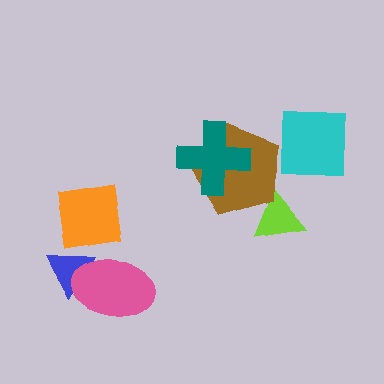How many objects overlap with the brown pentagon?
2 objects overlap with the brown pentagon.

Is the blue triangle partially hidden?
Yes, it is partially covered by another shape.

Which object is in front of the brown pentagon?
The teal cross is in front of the brown pentagon.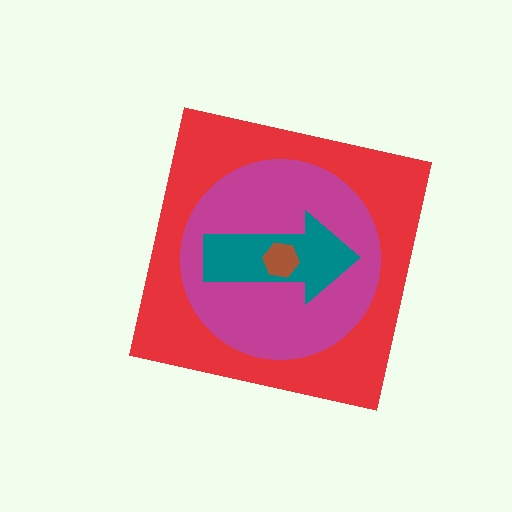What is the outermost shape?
The red square.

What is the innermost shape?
The brown hexagon.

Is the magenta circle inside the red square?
Yes.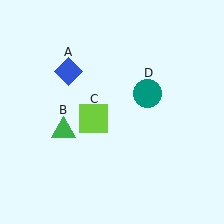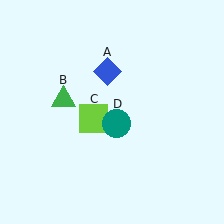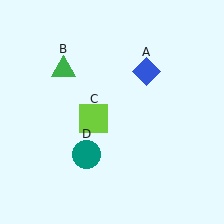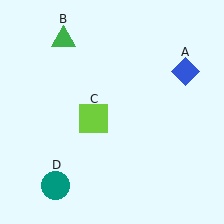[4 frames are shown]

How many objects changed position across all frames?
3 objects changed position: blue diamond (object A), green triangle (object B), teal circle (object D).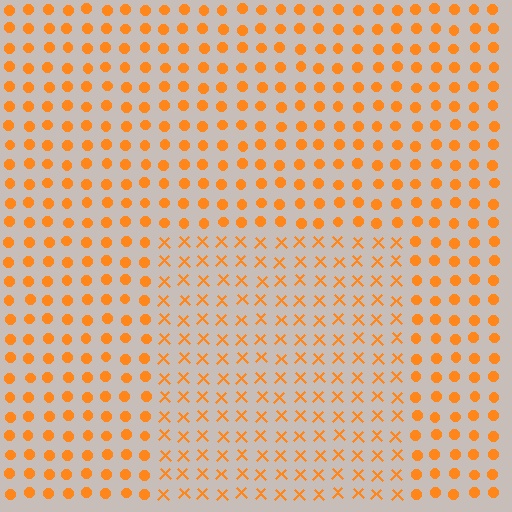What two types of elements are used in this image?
The image uses X marks inside the rectangle region and circles outside it.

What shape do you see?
I see a rectangle.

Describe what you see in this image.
The image is filled with small orange elements arranged in a uniform grid. A rectangle-shaped region contains X marks, while the surrounding area contains circles. The boundary is defined purely by the change in element shape.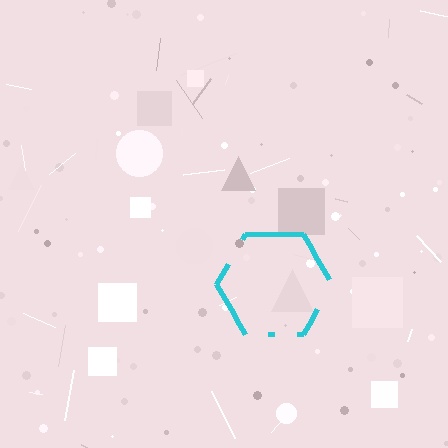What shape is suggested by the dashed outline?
The dashed outline suggests a hexagon.